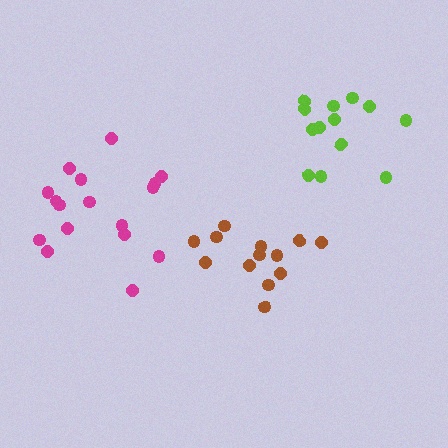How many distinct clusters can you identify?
There are 3 distinct clusters.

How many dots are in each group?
Group 1: 17 dots, Group 2: 13 dots, Group 3: 13 dots (43 total).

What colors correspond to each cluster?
The clusters are colored: magenta, brown, lime.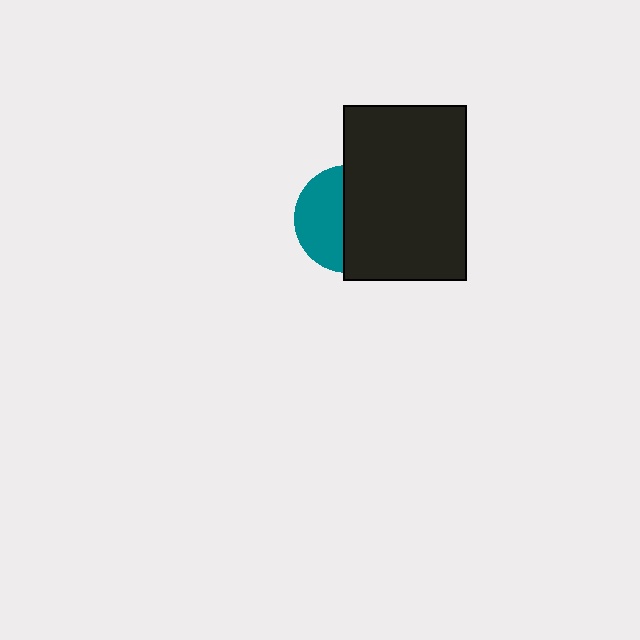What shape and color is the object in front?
The object in front is a black rectangle.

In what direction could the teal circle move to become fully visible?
The teal circle could move left. That would shift it out from behind the black rectangle entirely.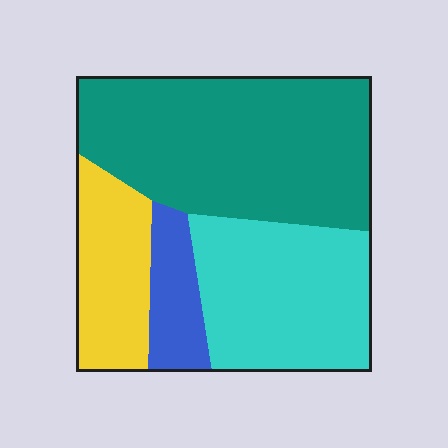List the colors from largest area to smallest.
From largest to smallest: teal, cyan, yellow, blue.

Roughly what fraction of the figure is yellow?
Yellow takes up about one sixth (1/6) of the figure.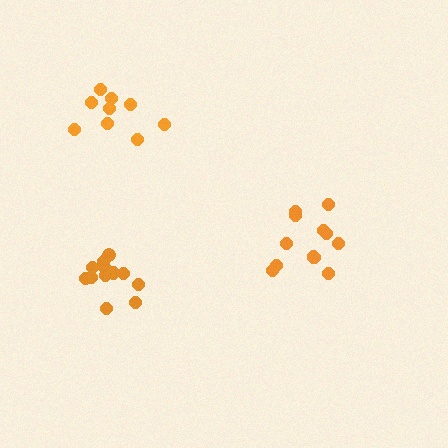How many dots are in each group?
Group 1: 9 dots, Group 2: 12 dots, Group 3: 12 dots (33 total).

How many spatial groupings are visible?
There are 3 spatial groupings.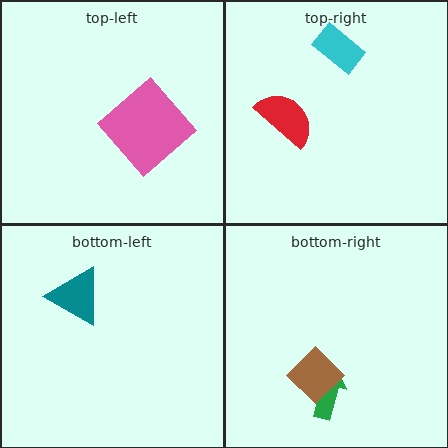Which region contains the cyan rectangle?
The top-right region.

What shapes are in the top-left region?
The pink diamond.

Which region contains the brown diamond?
The bottom-right region.